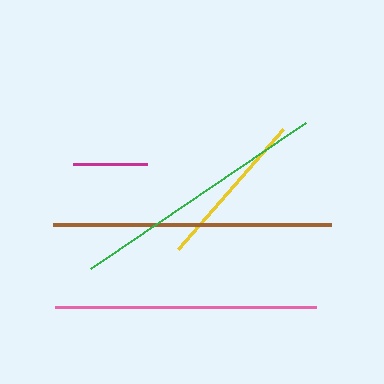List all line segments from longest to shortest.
From longest to shortest: brown, pink, green, yellow, magenta.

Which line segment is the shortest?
The magenta line is the shortest at approximately 73 pixels.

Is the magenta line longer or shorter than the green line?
The green line is longer than the magenta line.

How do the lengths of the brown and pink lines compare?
The brown and pink lines are approximately the same length.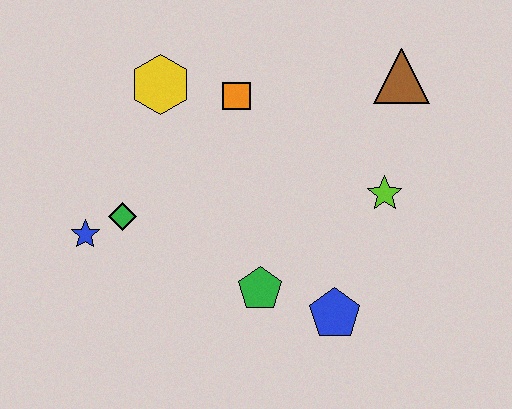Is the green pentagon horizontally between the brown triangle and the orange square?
Yes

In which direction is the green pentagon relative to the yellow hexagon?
The green pentagon is below the yellow hexagon.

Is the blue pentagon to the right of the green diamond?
Yes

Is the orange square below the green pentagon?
No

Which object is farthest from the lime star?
The blue star is farthest from the lime star.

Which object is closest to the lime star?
The brown triangle is closest to the lime star.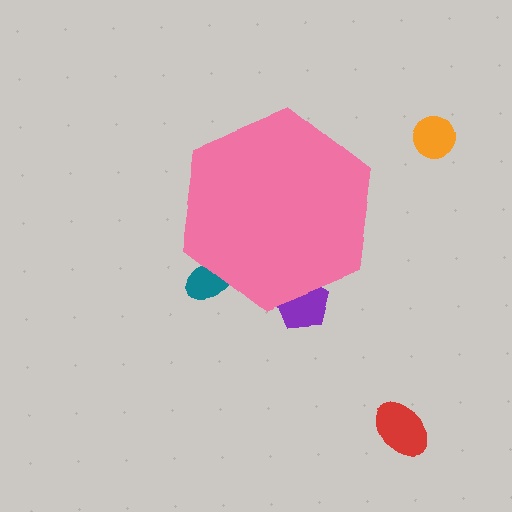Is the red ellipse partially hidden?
No, the red ellipse is fully visible.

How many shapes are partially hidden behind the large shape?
2 shapes are partially hidden.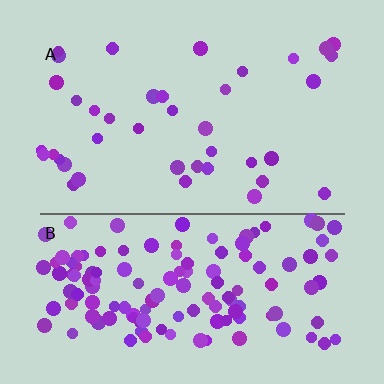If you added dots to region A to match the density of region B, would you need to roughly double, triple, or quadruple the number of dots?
Approximately triple.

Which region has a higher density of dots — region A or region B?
B (the bottom).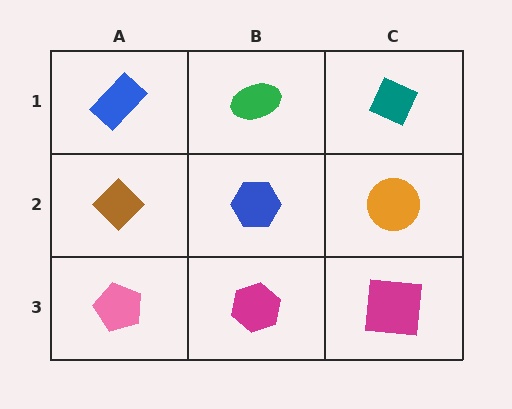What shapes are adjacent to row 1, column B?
A blue hexagon (row 2, column B), a blue rectangle (row 1, column A), a teal diamond (row 1, column C).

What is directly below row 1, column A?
A brown diamond.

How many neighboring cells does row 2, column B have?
4.